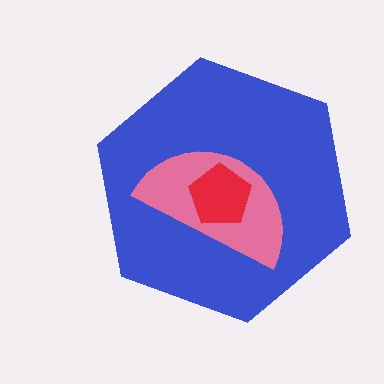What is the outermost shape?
The blue hexagon.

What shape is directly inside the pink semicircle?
The red pentagon.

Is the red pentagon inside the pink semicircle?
Yes.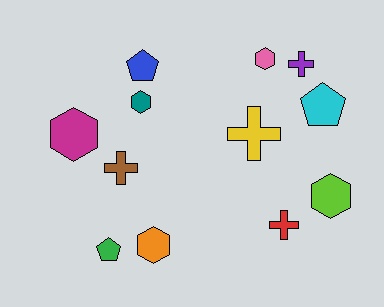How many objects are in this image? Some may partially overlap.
There are 12 objects.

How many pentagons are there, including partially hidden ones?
There are 3 pentagons.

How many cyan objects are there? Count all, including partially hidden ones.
There is 1 cyan object.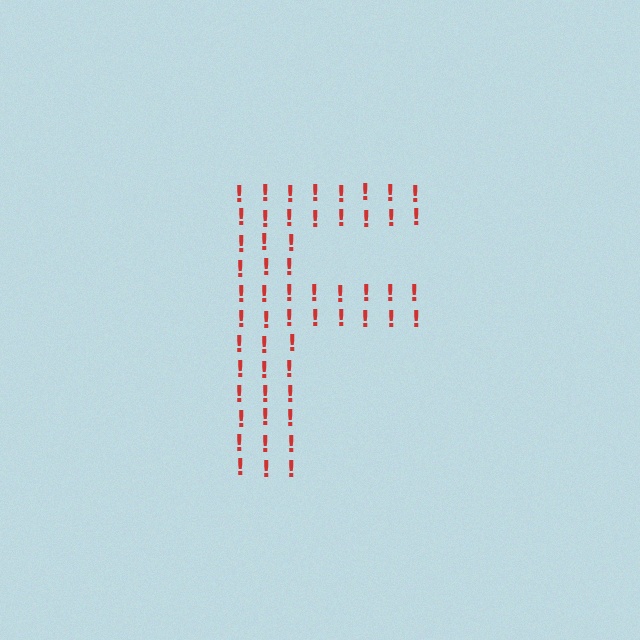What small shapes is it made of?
It is made of small exclamation marks.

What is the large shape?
The large shape is the letter F.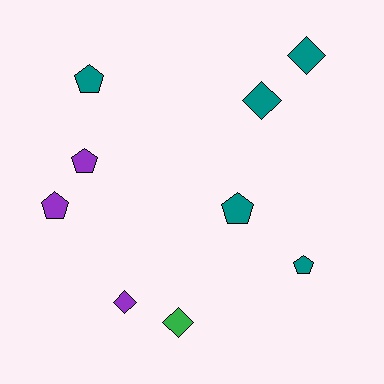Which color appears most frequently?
Teal, with 5 objects.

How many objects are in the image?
There are 9 objects.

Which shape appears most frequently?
Pentagon, with 5 objects.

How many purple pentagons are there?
There are 2 purple pentagons.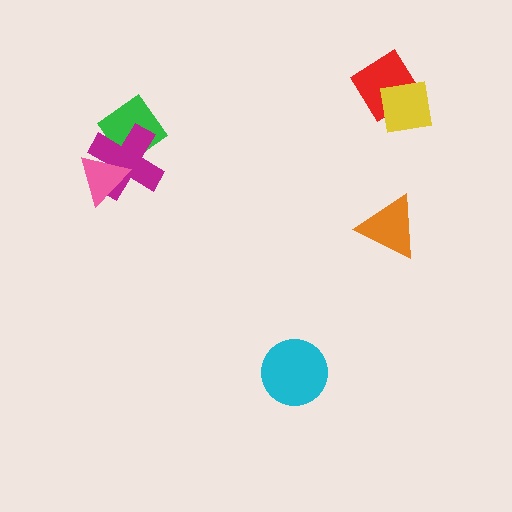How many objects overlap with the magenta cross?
2 objects overlap with the magenta cross.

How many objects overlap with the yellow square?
1 object overlaps with the yellow square.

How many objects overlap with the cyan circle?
0 objects overlap with the cyan circle.